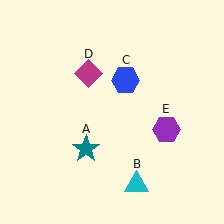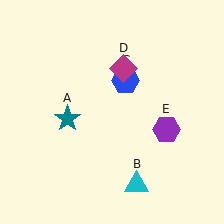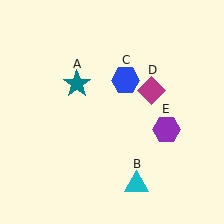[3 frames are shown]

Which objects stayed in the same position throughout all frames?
Cyan triangle (object B) and blue hexagon (object C) and purple hexagon (object E) remained stationary.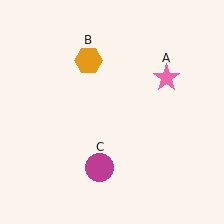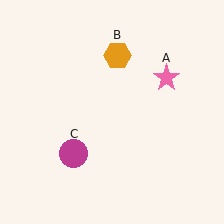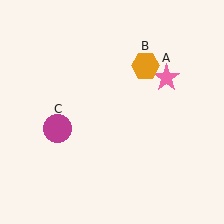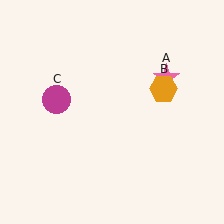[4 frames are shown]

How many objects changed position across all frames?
2 objects changed position: orange hexagon (object B), magenta circle (object C).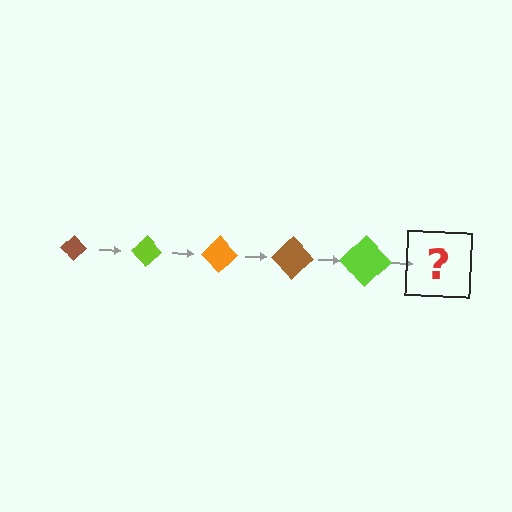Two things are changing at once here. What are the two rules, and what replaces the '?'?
The two rules are that the diamond grows larger each step and the color cycles through brown, lime, and orange. The '?' should be an orange diamond, larger than the previous one.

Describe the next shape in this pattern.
It should be an orange diamond, larger than the previous one.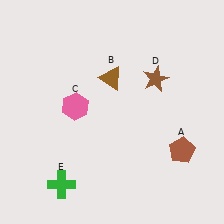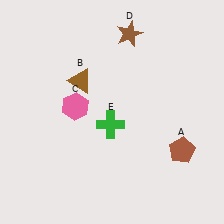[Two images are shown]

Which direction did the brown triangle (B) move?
The brown triangle (B) moved left.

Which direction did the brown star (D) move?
The brown star (D) moved up.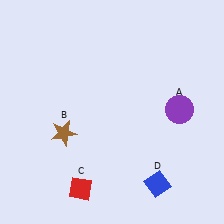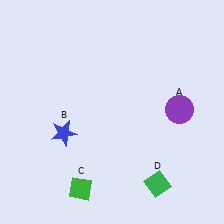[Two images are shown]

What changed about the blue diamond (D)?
In Image 1, D is blue. In Image 2, it changed to green.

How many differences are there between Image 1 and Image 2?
There are 3 differences between the two images.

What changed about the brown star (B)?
In Image 1, B is brown. In Image 2, it changed to blue.